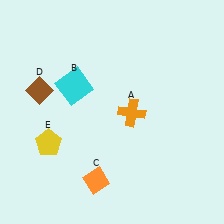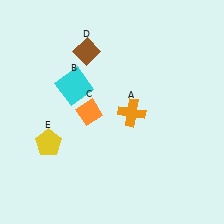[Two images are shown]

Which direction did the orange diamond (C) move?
The orange diamond (C) moved up.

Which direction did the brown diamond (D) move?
The brown diamond (D) moved right.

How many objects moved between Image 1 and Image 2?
2 objects moved between the two images.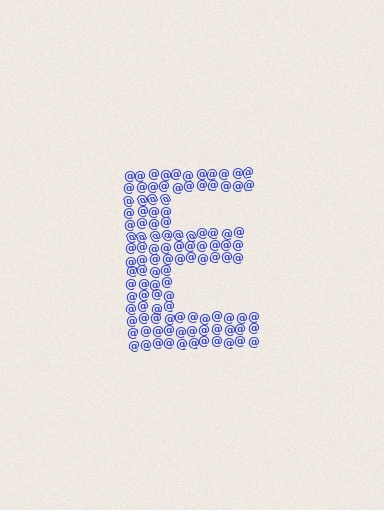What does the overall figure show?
The overall figure shows the letter E.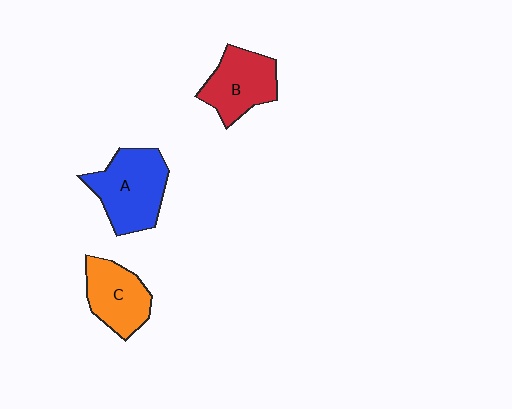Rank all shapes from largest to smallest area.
From largest to smallest: A (blue), B (red), C (orange).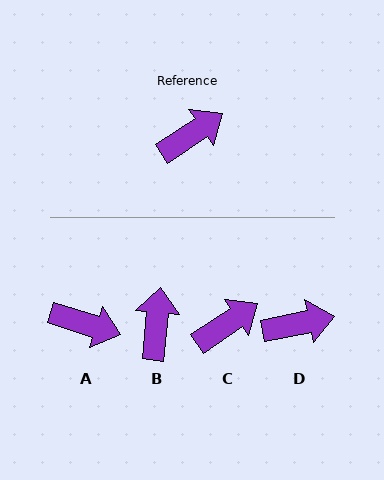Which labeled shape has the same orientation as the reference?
C.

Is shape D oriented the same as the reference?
No, it is off by about 22 degrees.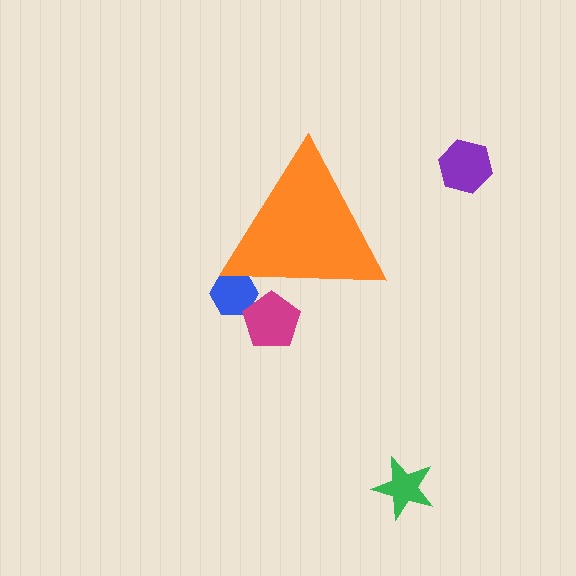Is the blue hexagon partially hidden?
Yes, the blue hexagon is partially hidden behind the orange triangle.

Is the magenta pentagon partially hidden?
Yes, the magenta pentagon is partially hidden behind the orange triangle.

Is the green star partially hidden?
No, the green star is fully visible.